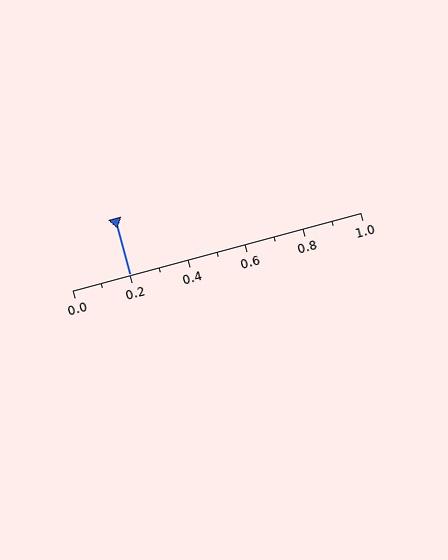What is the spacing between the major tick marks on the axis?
The major ticks are spaced 0.2 apart.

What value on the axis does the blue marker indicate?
The marker indicates approximately 0.2.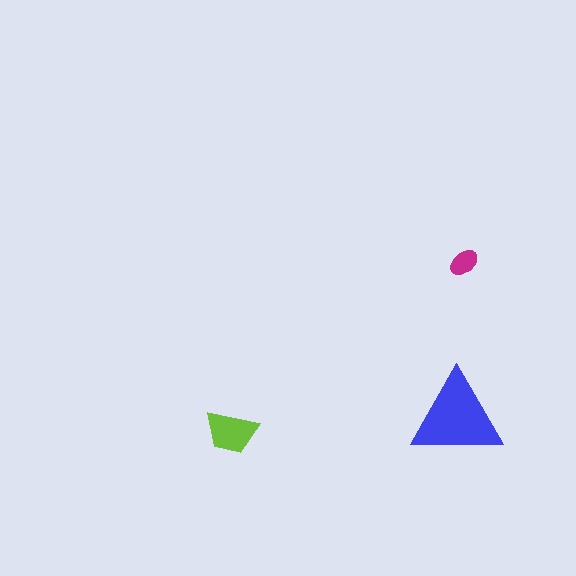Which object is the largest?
The blue triangle.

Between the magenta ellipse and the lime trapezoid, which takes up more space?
The lime trapezoid.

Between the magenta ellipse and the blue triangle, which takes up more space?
The blue triangle.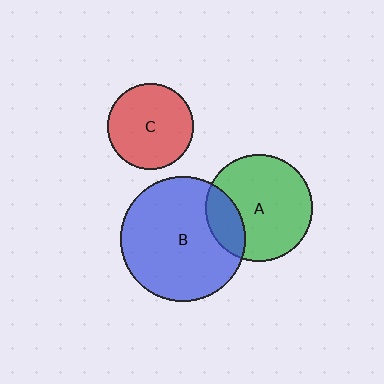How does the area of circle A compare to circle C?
Approximately 1.5 times.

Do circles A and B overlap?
Yes.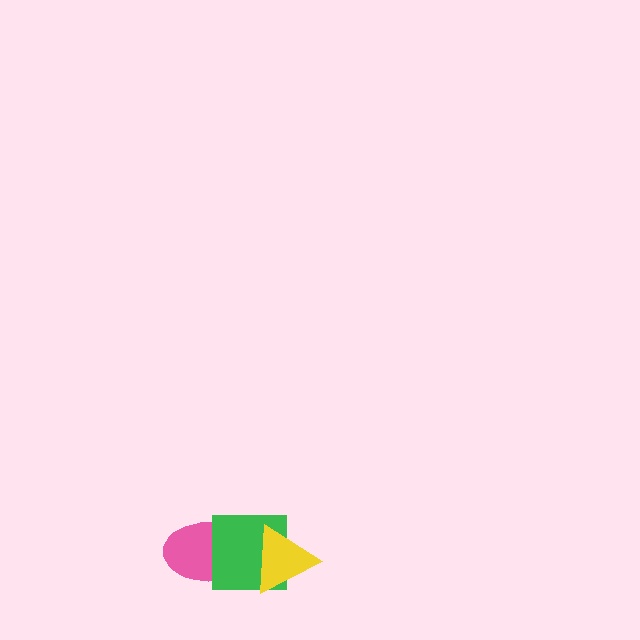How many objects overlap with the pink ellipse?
2 objects overlap with the pink ellipse.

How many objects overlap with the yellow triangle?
2 objects overlap with the yellow triangle.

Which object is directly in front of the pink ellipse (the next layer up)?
The green square is directly in front of the pink ellipse.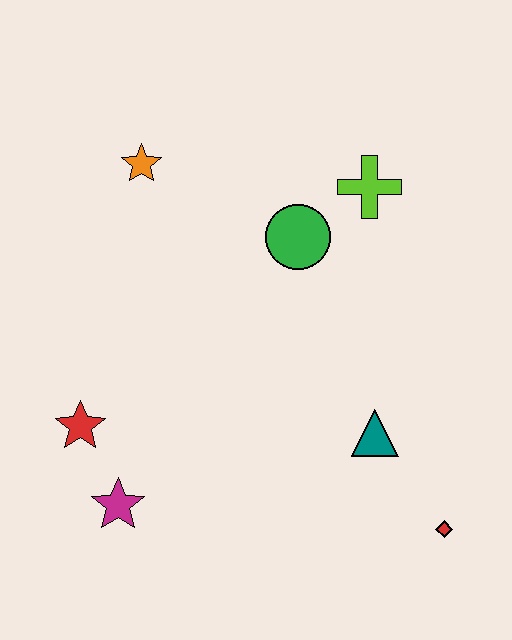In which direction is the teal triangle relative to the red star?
The teal triangle is to the right of the red star.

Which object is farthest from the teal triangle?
The orange star is farthest from the teal triangle.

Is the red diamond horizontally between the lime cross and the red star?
No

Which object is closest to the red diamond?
The teal triangle is closest to the red diamond.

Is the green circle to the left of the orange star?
No